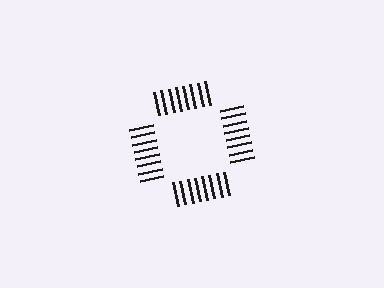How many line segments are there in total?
32 — 8 along each of the 4 edges.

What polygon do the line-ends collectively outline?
An illusory square — the line segments terminate on its edges but no continuous stroke is drawn.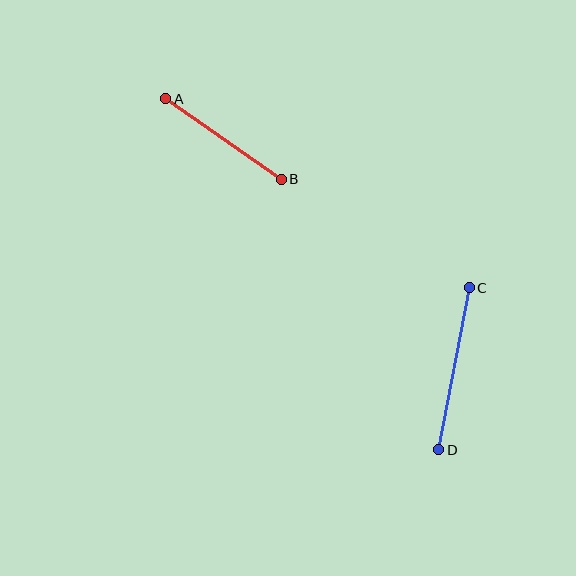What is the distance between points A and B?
The distance is approximately 141 pixels.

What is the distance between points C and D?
The distance is approximately 165 pixels.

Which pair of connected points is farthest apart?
Points C and D are farthest apart.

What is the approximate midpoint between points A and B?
The midpoint is at approximately (223, 139) pixels.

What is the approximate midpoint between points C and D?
The midpoint is at approximately (454, 369) pixels.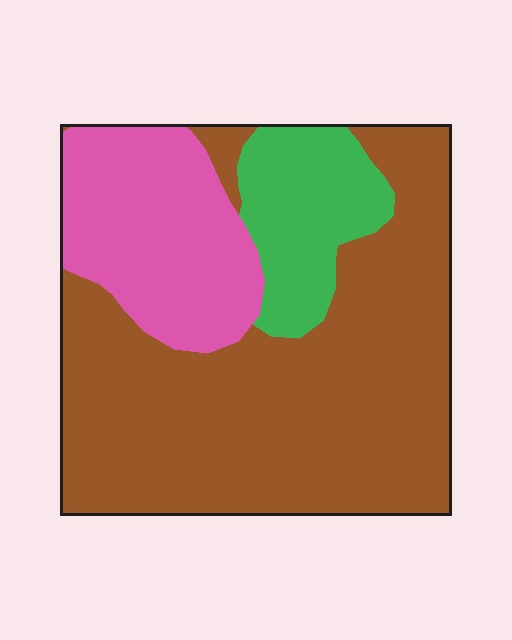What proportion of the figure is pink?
Pink covers about 25% of the figure.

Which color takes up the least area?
Green, at roughly 15%.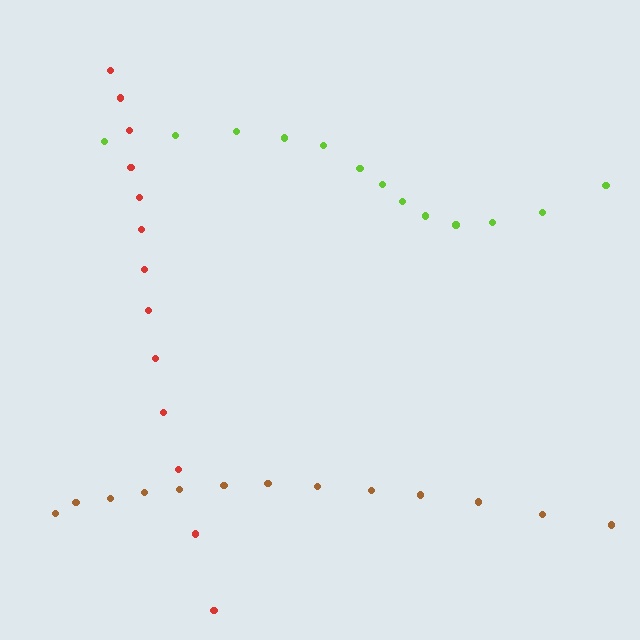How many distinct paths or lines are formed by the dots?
There are 3 distinct paths.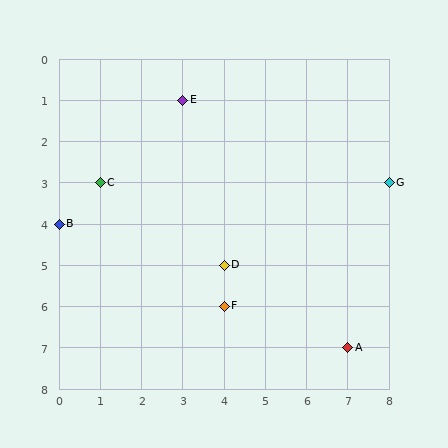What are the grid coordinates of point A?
Point A is at grid coordinates (7, 7).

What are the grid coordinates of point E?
Point E is at grid coordinates (3, 1).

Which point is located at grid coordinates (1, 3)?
Point C is at (1, 3).